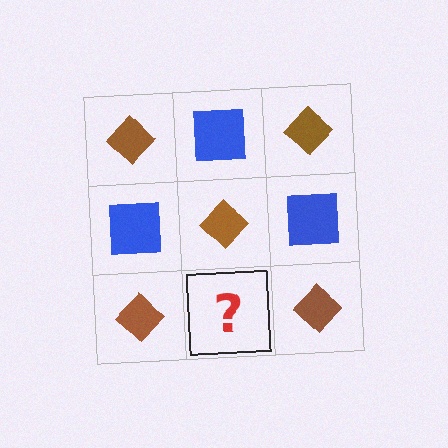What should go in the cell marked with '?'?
The missing cell should contain a blue square.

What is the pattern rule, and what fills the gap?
The rule is that it alternates brown diamond and blue square in a checkerboard pattern. The gap should be filled with a blue square.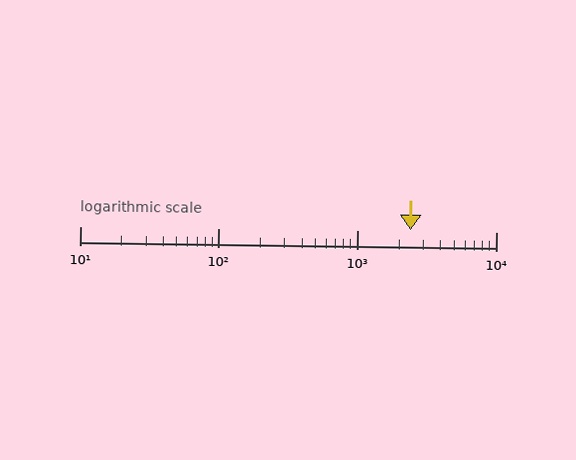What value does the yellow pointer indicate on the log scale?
The pointer indicates approximately 2400.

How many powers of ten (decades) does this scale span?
The scale spans 3 decades, from 10 to 10000.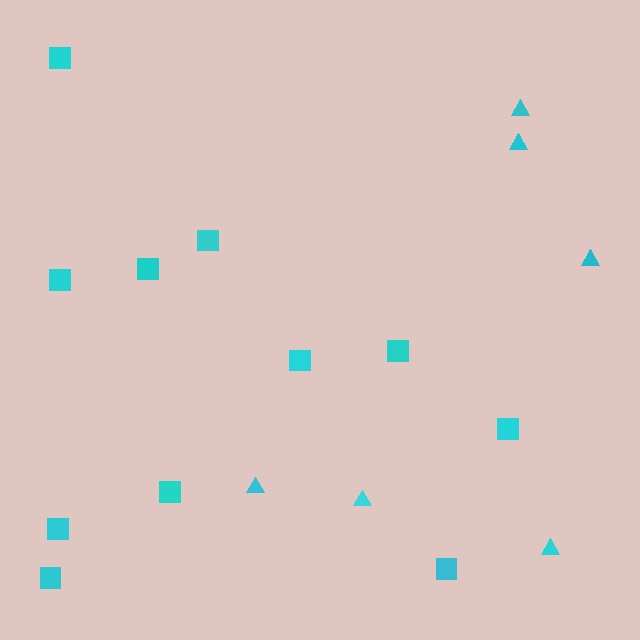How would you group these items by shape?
There are 2 groups: one group of triangles (6) and one group of squares (11).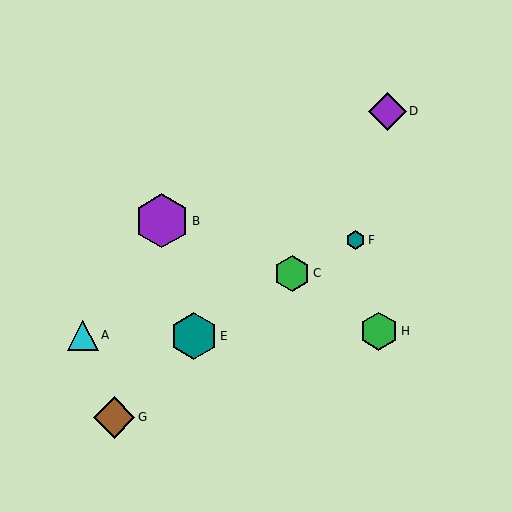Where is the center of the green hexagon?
The center of the green hexagon is at (292, 273).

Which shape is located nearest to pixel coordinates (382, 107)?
The purple diamond (labeled D) at (387, 111) is nearest to that location.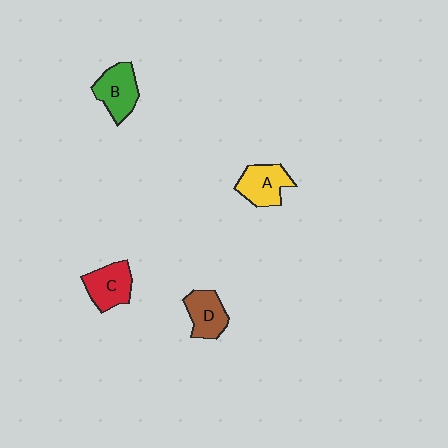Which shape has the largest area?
Shape B (green).